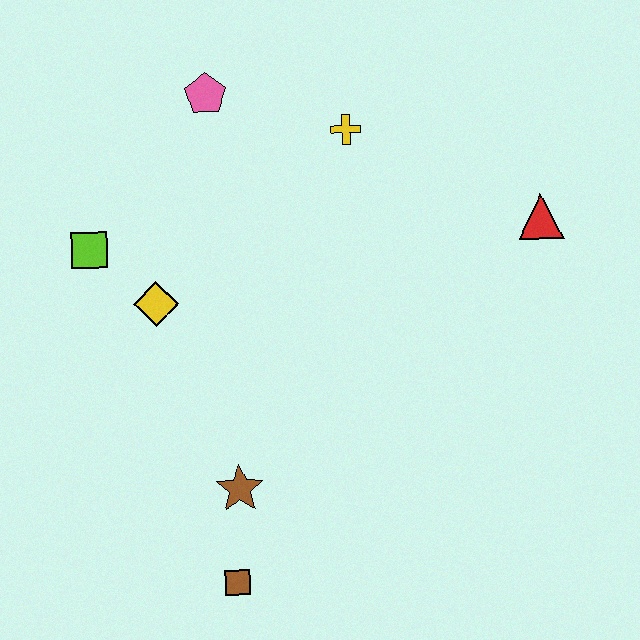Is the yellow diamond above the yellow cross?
No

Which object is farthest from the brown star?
The red triangle is farthest from the brown star.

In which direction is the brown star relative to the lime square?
The brown star is below the lime square.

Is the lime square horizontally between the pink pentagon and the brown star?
No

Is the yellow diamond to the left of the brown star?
Yes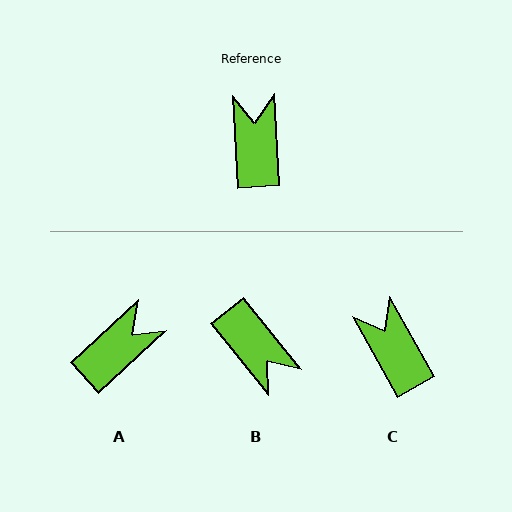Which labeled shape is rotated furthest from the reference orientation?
B, about 145 degrees away.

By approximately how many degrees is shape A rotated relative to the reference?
Approximately 50 degrees clockwise.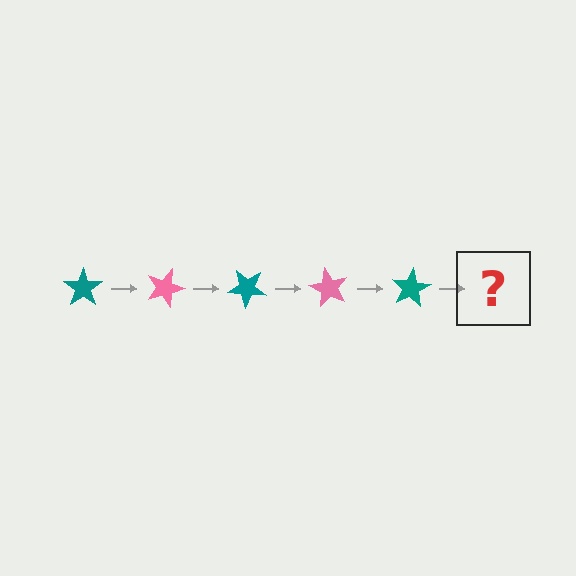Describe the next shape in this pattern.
It should be a pink star, rotated 100 degrees from the start.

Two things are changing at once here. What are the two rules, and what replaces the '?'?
The two rules are that it rotates 20 degrees each step and the color cycles through teal and pink. The '?' should be a pink star, rotated 100 degrees from the start.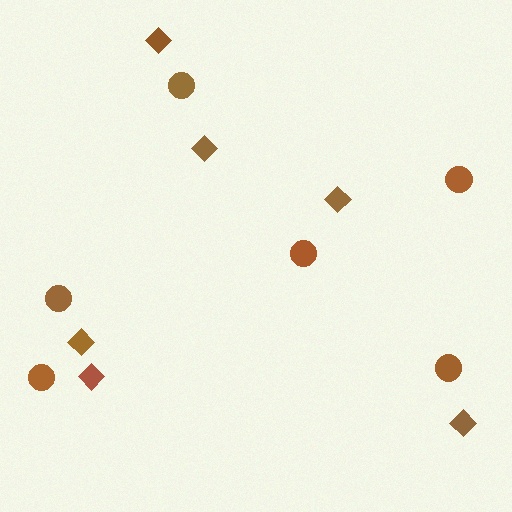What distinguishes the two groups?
There are 2 groups: one group of diamonds (6) and one group of circles (6).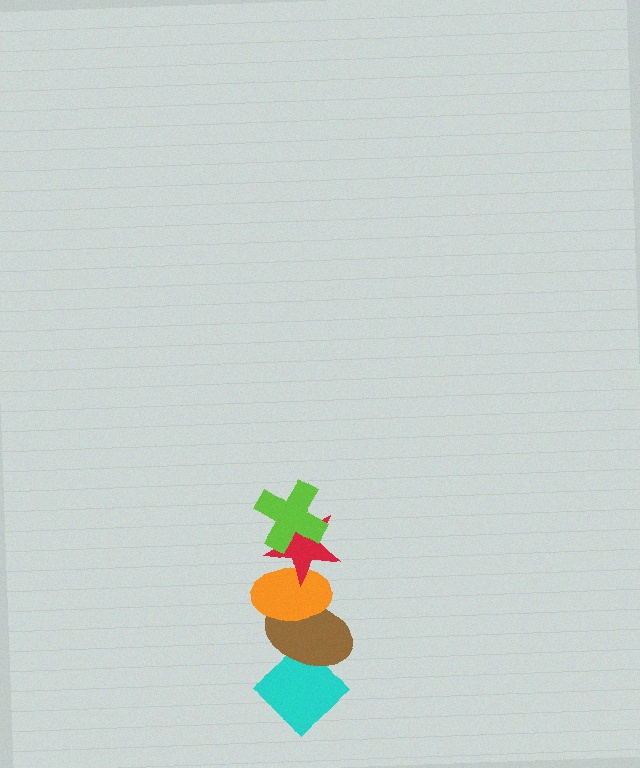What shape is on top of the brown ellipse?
The orange ellipse is on top of the brown ellipse.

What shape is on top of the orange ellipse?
The red star is on top of the orange ellipse.